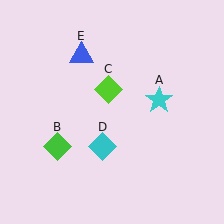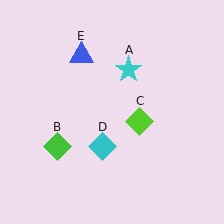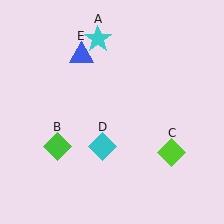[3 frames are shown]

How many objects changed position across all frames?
2 objects changed position: cyan star (object A), lime diamond (object C).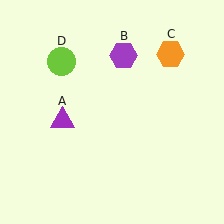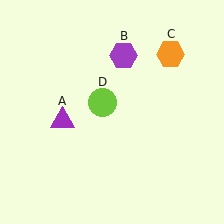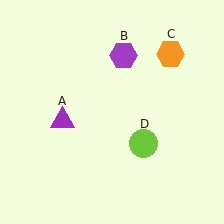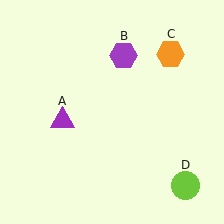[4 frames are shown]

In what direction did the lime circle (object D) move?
The lime circle (object D) moved down and to the right.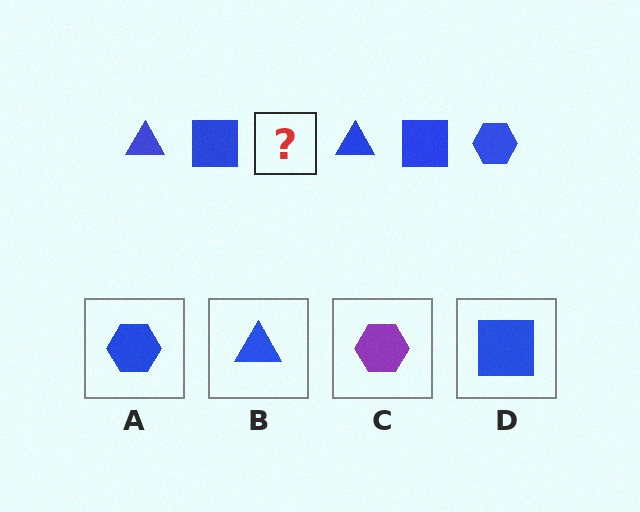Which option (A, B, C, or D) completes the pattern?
A.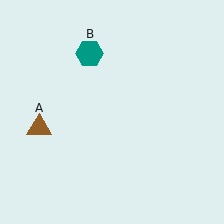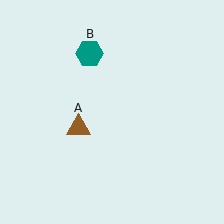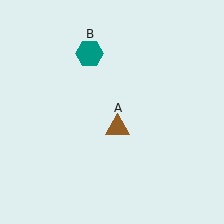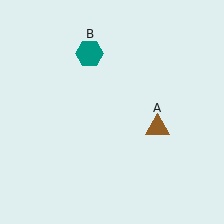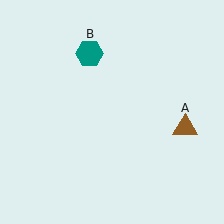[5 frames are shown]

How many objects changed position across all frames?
1 object changed position: brown triangle (object A).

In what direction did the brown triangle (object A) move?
The brown triangle (object A) moved right.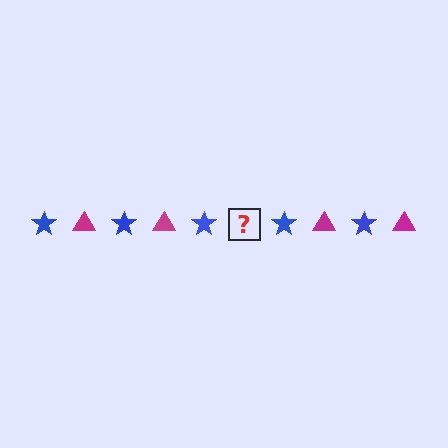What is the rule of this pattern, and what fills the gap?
The rule is that the pattern alternates between blue star and magenta triangle. The gap should be filled with a magenta triangle.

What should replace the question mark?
The question mark should be replaced with a magenta triangle.